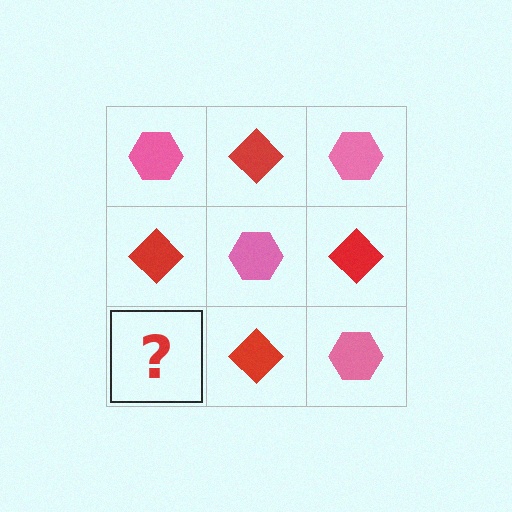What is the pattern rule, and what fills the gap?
The rule is that it alternates pink hexagon and red diamond in a checkerboard pattern. The gap should be filled with a pink hexagon.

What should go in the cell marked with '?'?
The missing cell should contain a pink hexagon.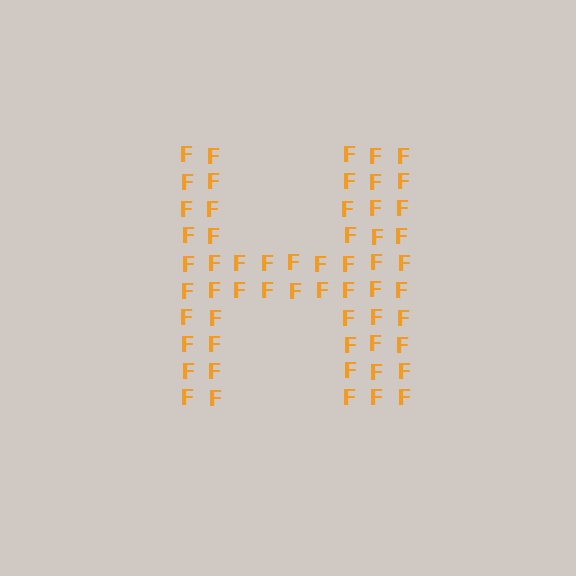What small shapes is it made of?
It is made of small letter F's.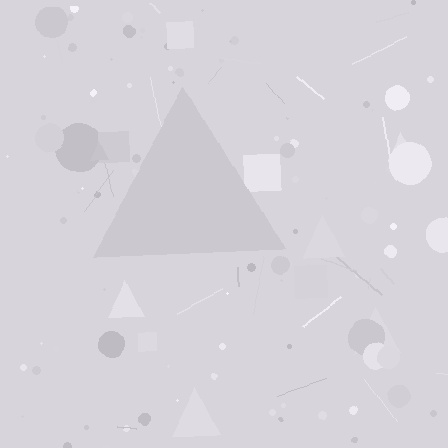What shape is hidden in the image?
A triangle is hidden in the image.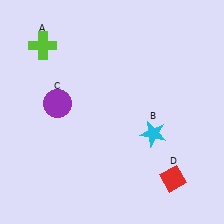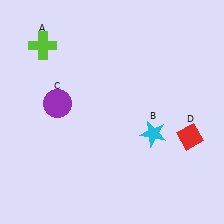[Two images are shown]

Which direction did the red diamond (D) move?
The red diamond (D) moved up.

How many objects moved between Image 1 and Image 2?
1 object moved between the two images.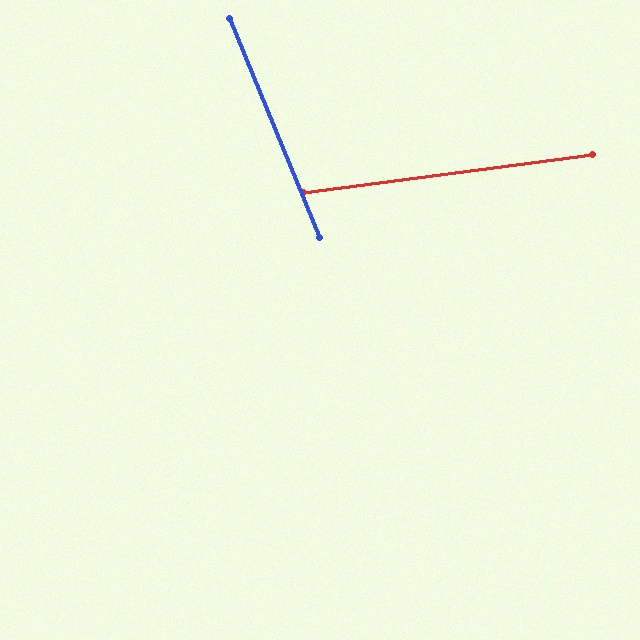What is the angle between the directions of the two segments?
Approximately 75 degrees.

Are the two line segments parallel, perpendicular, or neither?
Neither parallel nor perpendicular — they differ by about 75°.